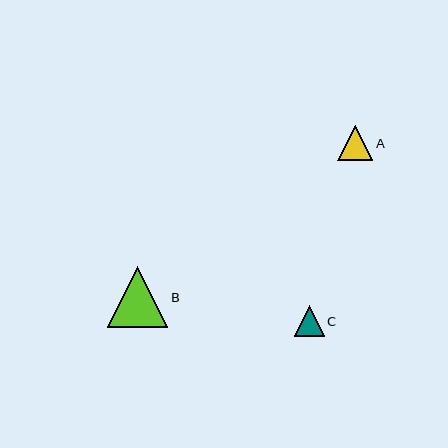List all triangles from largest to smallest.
From largest to smallest: B, A, C.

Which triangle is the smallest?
Triangle C is the smallest with a size of approximately 30 pixels.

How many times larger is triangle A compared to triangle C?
Triangle A is approximately 1.2 times the size of triangle C.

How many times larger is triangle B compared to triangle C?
Triangle B is approximately 2.0 times the size of triangle C.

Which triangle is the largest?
Triangle B is the largest with a size of approximately 61 pixels.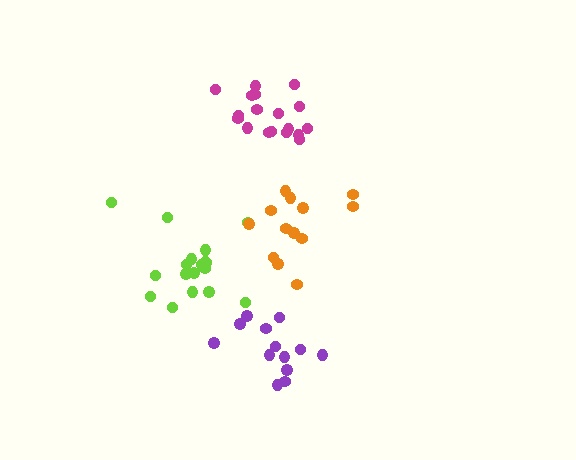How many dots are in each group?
Group 1: 18 dots, Group 2: 18 dots, Group 3: 13 dots, Group 4: 13 dots (62 total).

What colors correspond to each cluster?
The clusters are colored: lime, magenta, purple, orange.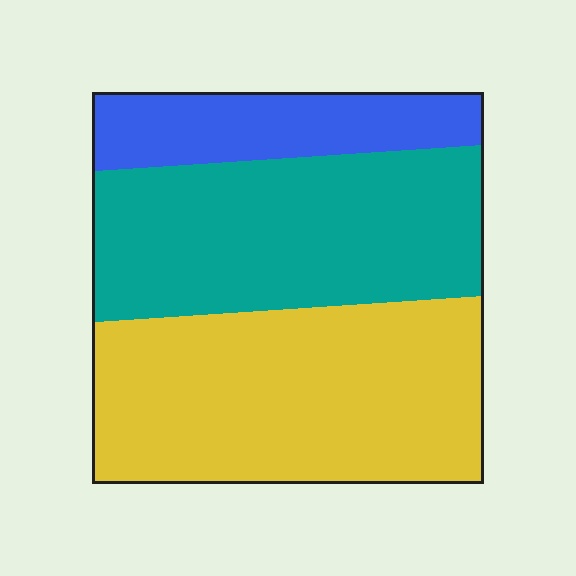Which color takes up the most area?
Yellow, at roughly 45%.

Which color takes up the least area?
Blue, at roughly 15%.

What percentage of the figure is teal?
Teal covers around 40% of the figure.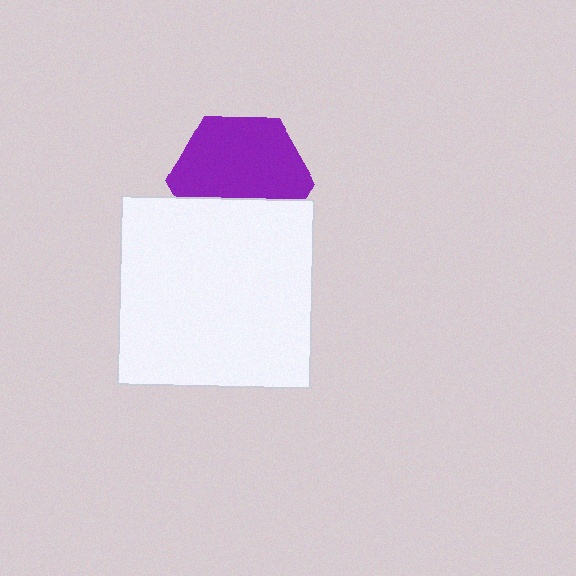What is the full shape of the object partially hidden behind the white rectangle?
The partially hidden object is a purple hexagon.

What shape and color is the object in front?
The object in front is a white rectangle.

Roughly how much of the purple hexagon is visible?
Most of it is visible (roughly 65%).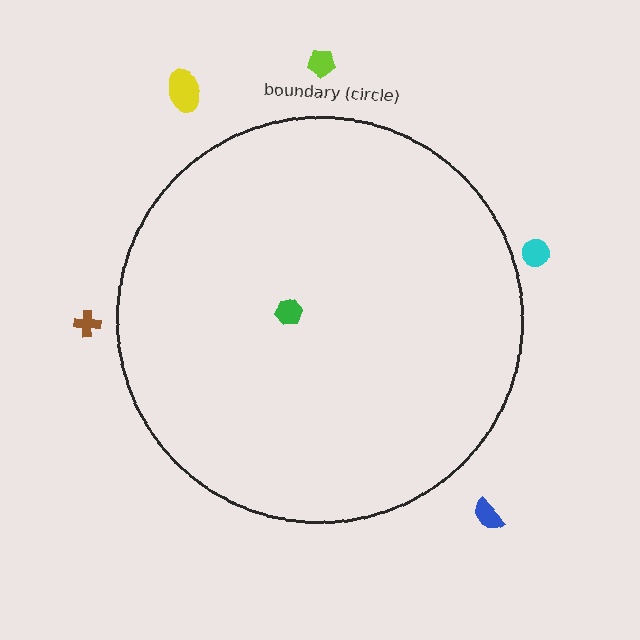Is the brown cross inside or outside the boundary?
Outside.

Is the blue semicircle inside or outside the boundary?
Outside.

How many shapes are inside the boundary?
1 inside, 5 outside.